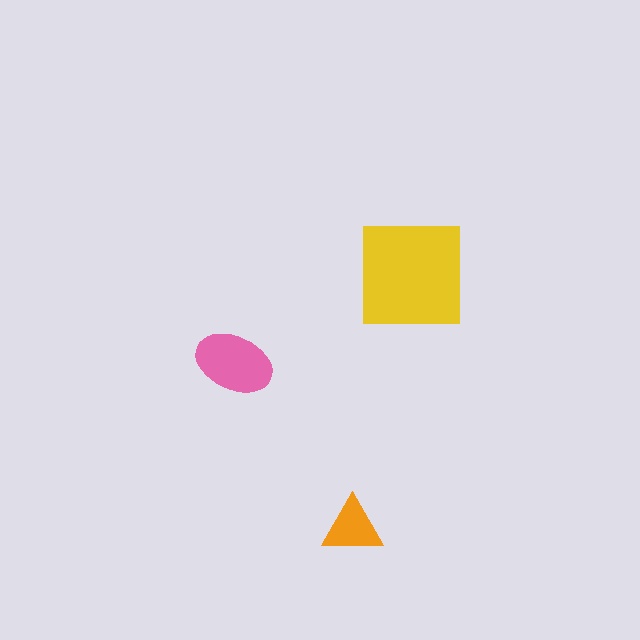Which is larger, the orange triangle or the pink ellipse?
The pink ellipse.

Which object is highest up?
The yellow square is topmost.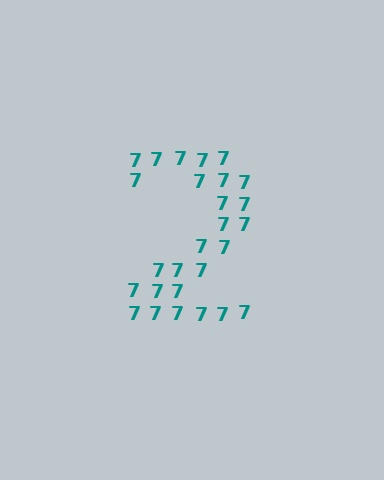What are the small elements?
The small elements are digit 7's.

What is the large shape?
The large shape is the digit 2.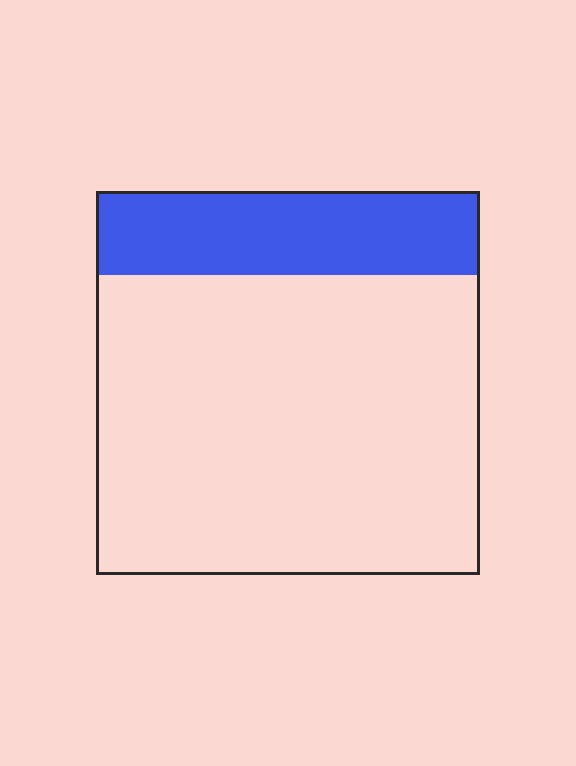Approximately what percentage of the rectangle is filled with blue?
Approximately 20%.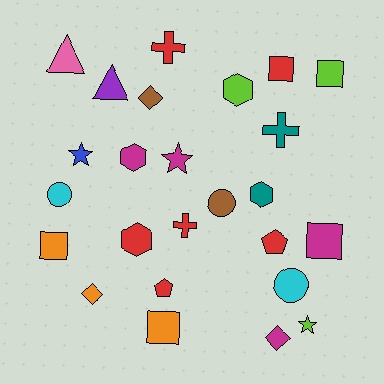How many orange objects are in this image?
There are 3 orange objects.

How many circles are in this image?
There are 3 circles.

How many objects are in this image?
There are 25 objects.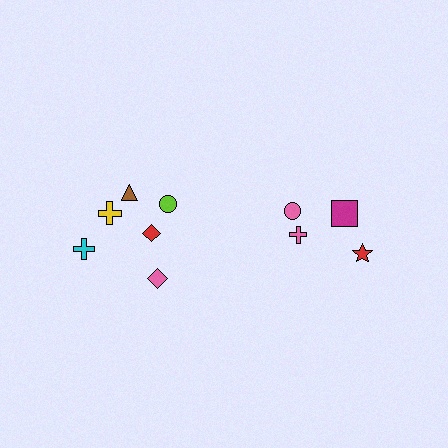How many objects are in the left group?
There are 6 objects.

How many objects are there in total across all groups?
There are 10 objects.